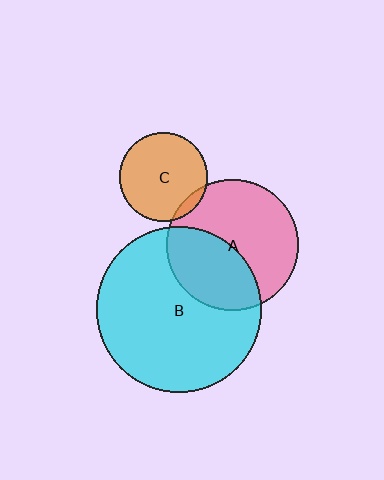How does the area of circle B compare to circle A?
Approximately 1.6 times.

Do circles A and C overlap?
Yes.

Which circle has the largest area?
Circle B (cyan).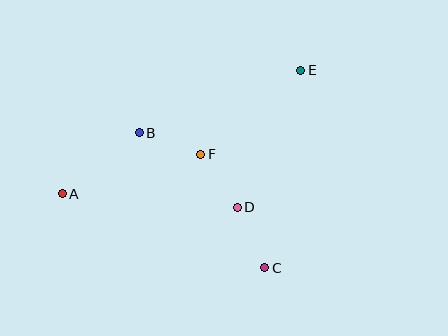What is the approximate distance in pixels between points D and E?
The distance between D and E is approximately 151 pixels.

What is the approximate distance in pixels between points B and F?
The distance between B and F is approximately 65 pixels.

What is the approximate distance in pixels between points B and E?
The distance between B and E is approximately 173 pixels.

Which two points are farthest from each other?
Points A and E are farthest from each other.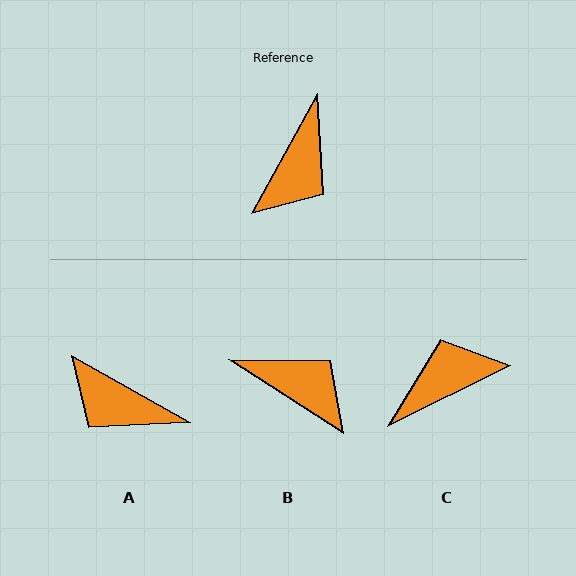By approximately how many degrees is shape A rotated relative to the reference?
Approximately 90 degrees clockwise.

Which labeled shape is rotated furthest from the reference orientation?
C, about 145 degrees away.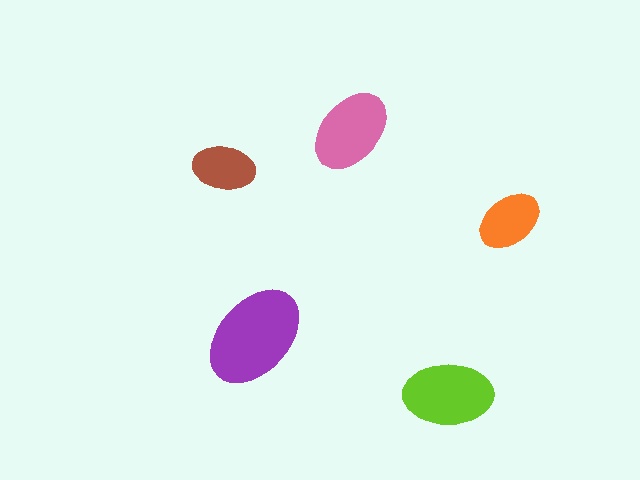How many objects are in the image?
There are 5 objects in the image.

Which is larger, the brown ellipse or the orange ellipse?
The orange one.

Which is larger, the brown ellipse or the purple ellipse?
The purple one.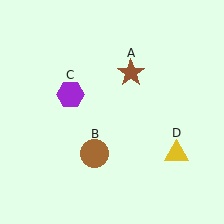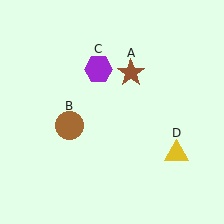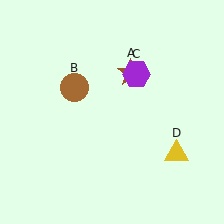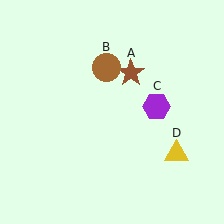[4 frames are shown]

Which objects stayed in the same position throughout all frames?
Brown star (object A) and yellow triangle (object D) remained stationary.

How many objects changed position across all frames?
2 objects changed position: brown circle (object B), purple hexagon (object C).